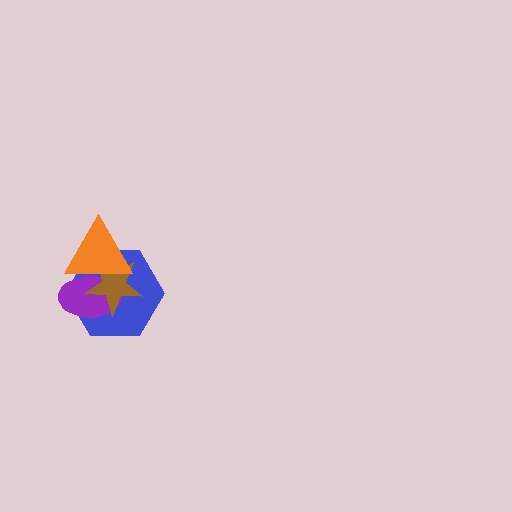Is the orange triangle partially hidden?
No, no other shape covers it.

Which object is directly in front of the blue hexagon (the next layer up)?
The purple ellipse is directly in front of the blue hexagon.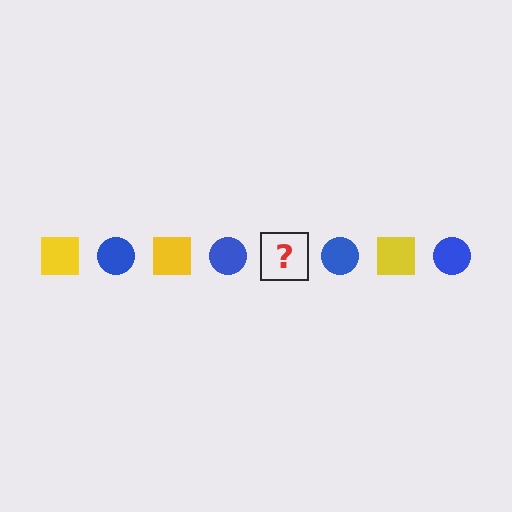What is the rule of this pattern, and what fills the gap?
The rule is that the pattern alternates between yellow square and blue circle. The gap should be filled with a yellow square.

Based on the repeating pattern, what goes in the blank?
The blank should be a yellow square.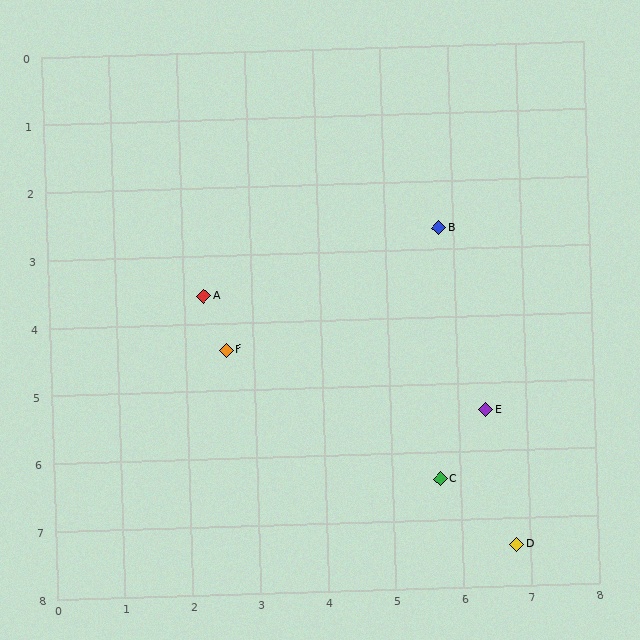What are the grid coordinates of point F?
Point F is at approximately (2.6, 4.4).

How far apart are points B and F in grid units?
Points B and F are about 3.6 grid units apart.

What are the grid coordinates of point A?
Point A is at approximately (2.3, 3.6).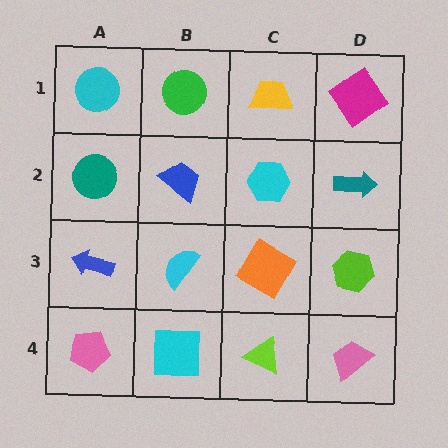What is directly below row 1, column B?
A blue trapezoid.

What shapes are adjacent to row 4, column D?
A lime hexagon (row 3, column D), a lime triangle (row 4, column C).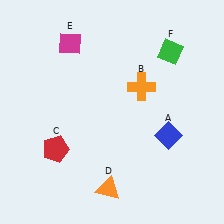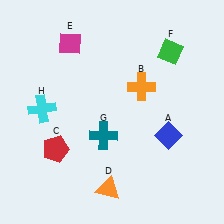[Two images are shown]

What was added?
A teal cross (G), a cyan cross (H) were added in Image 2.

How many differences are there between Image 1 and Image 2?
There are 2 differences between the two images.